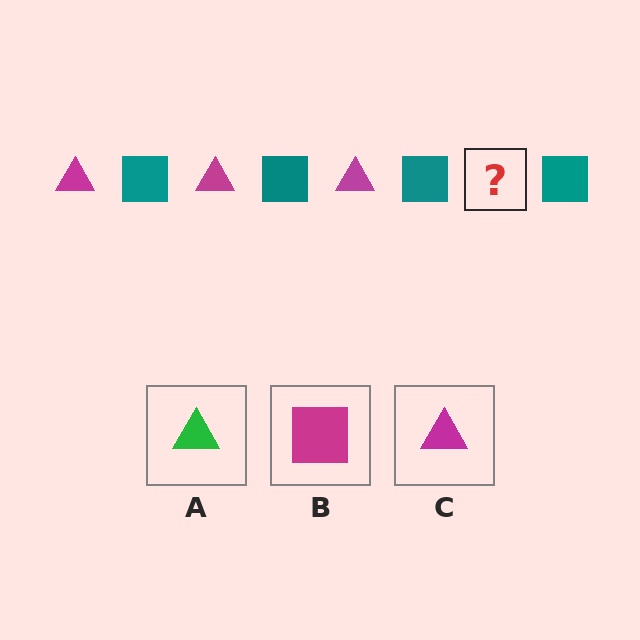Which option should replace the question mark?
Option C.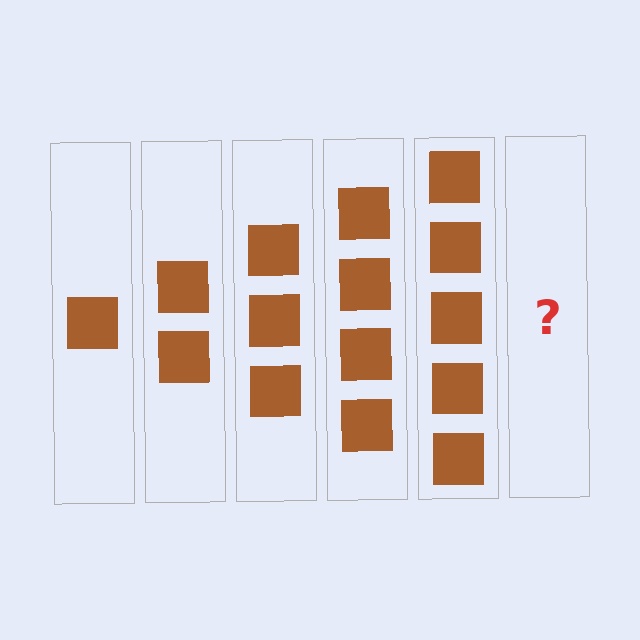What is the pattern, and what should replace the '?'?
The pattern is that each step adds one more square. The '?' should be 6 squares.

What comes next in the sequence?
The next element should be 6 squares.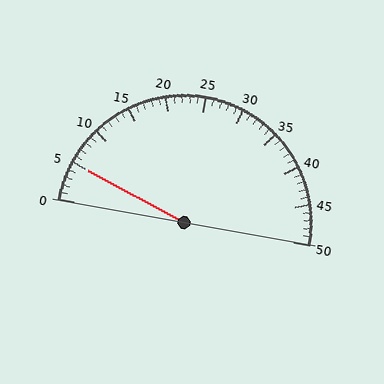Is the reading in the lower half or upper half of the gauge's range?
The reading is in the lower half of the range (0 to 50).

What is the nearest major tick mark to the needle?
The nearest major tick mark is 5.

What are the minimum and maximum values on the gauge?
The gauge ranges from 0 to 50.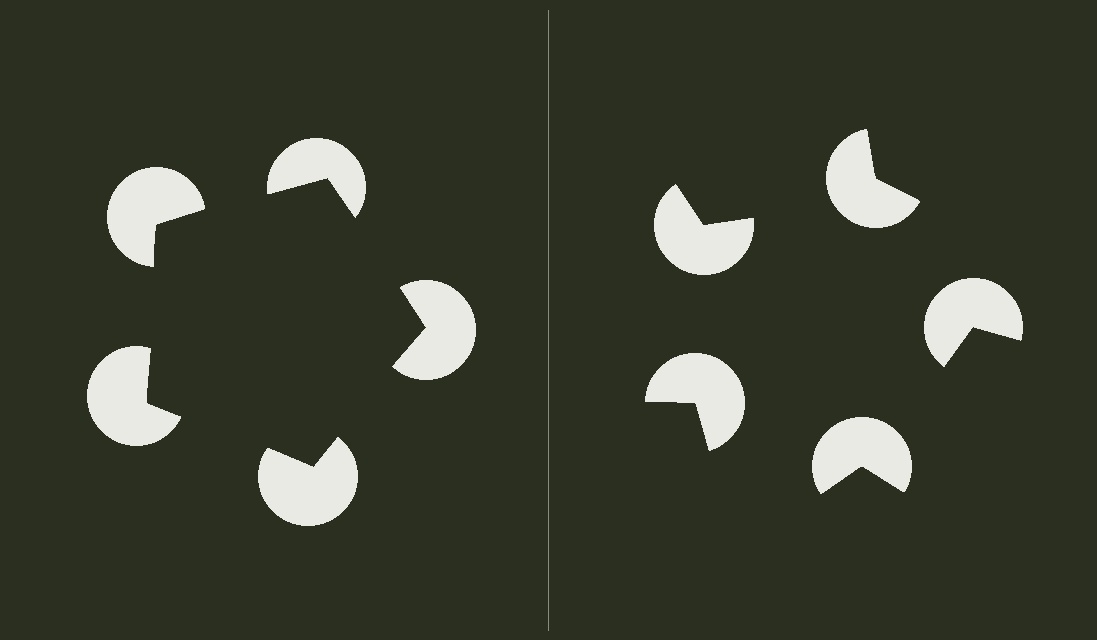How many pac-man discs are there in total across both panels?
10 — 5 on each side.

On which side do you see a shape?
An illusory pentagon appears on the left side. On the right side the wedge cuts are rotated, so no coherent shape forms.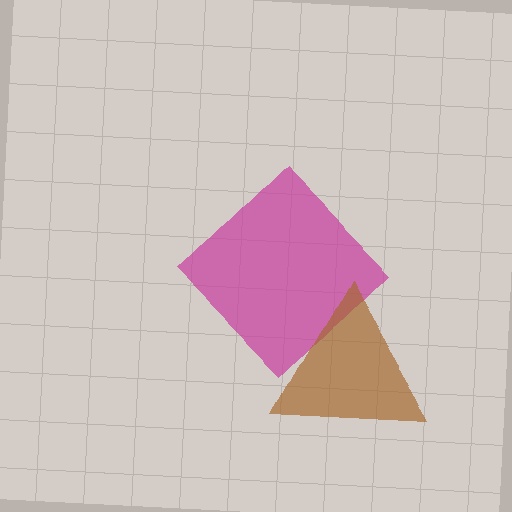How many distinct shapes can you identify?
There are 2 distinct shapes: a magenta diamond, a brown triangle.